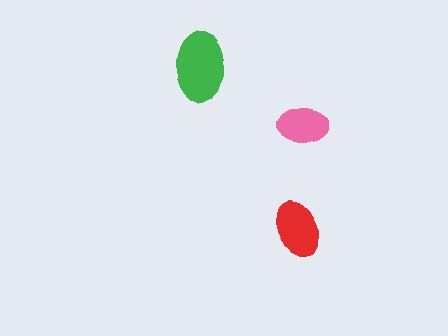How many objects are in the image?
There are 3 objects in the image.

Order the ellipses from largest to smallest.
the green one, the red one, the pink one.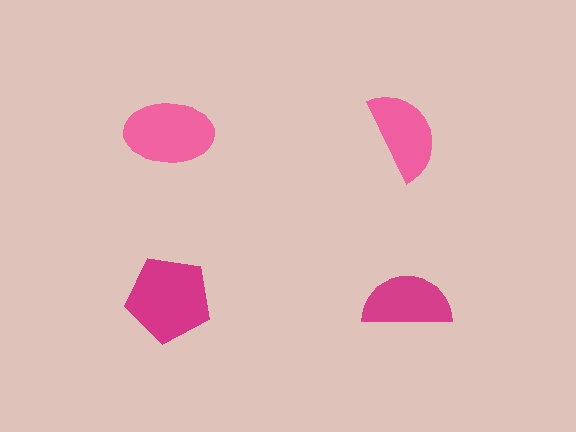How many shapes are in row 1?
2 shapes.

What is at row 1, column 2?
A pink semicircle.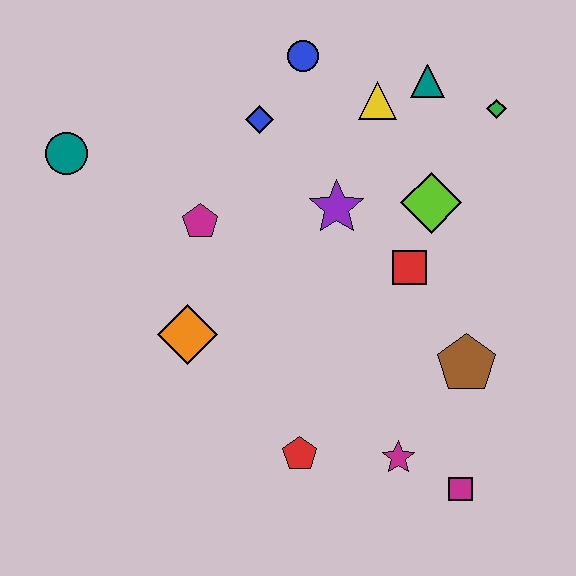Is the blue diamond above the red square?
Yes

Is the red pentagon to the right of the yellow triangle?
No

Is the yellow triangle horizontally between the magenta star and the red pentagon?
Yes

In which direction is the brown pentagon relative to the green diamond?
The brown pentagon is below the green diamond.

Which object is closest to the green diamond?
The teal triangle is closest to the green diamond.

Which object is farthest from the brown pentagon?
The teal circle is farthest from the brown pentagon.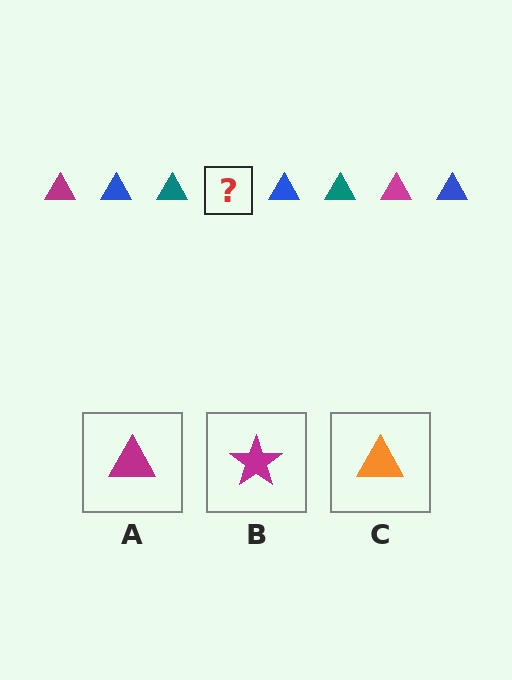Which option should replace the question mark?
Option A.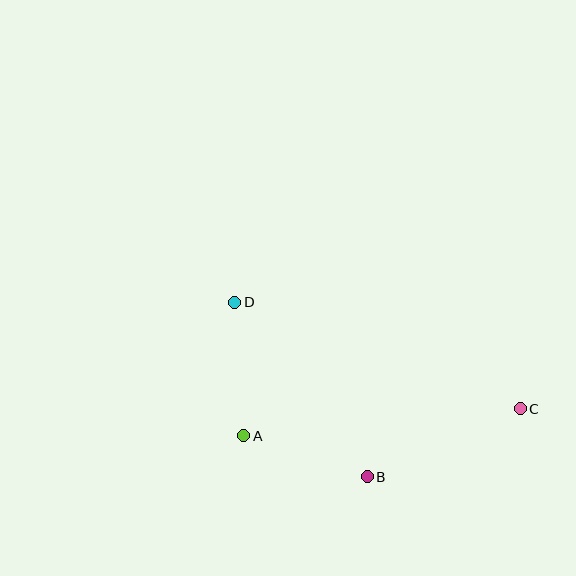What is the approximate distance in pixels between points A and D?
The distance between A and D is approximately 134 pixels.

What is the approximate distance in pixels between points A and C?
The distance between A and C is approximately 278 pixels.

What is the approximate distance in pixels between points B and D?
The distance between B and D is approximately 219 pixels.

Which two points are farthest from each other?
Points C and D are farthest from each other.